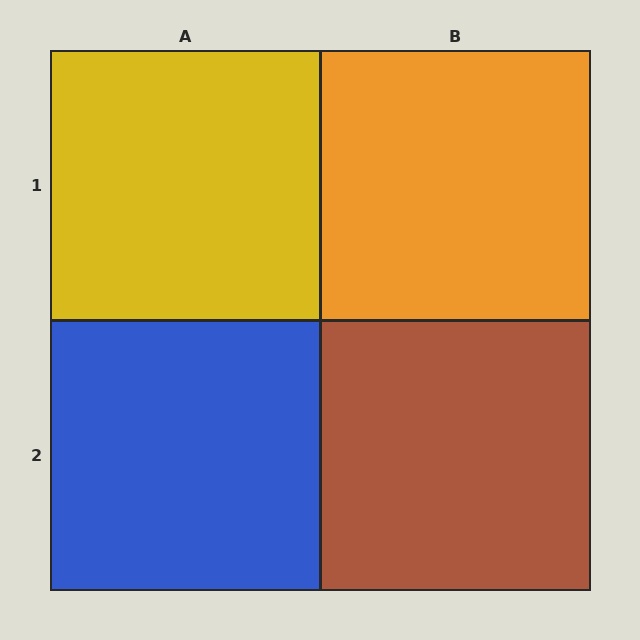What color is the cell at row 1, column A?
Yellow.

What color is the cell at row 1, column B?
Orange.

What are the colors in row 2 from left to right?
Blue, brown.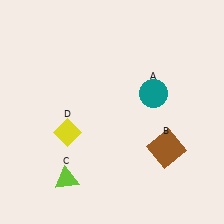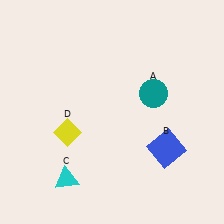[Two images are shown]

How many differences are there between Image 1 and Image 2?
There are 2 differences between the two images.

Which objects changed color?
B changed from brown to blue. C changed from lime to cyan.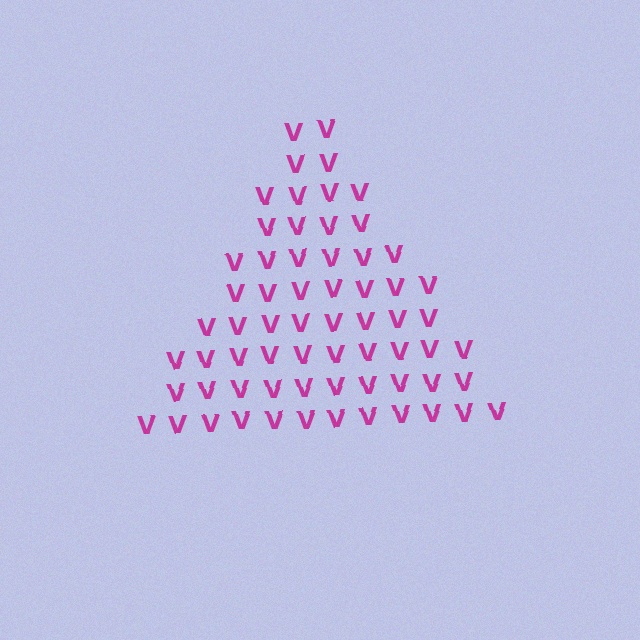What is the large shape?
The large shape is a triangle.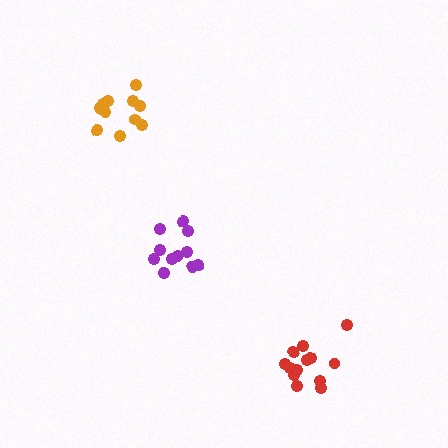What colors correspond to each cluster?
The clusters are colored: red, orange, purple.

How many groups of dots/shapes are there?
There are 3 groups.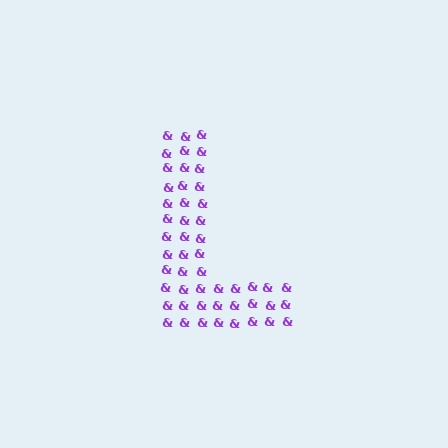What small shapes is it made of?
It is made of small ampersands.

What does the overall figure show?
The overall figure shows the letter L.